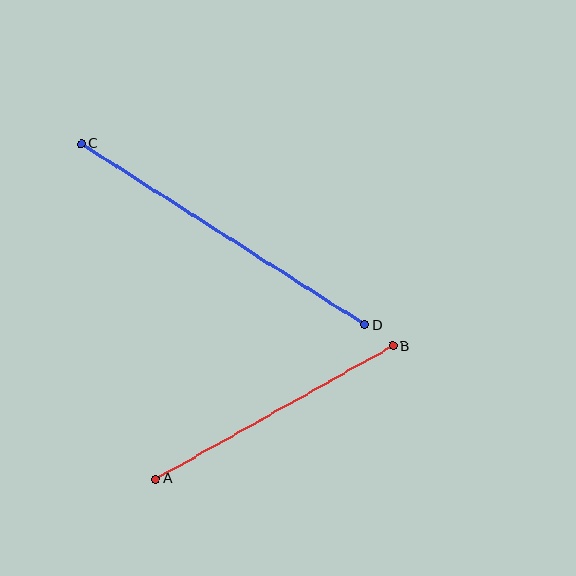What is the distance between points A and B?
The distance is approximately 272 pixels.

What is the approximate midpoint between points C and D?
The midpoint is at approximately (223, 234) pixels.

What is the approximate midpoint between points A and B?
The midpoint is at approximately (274, 412) pixels.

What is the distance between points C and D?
The distance is approximately 336 pixels.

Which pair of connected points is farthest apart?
Points C and D are farthest apart.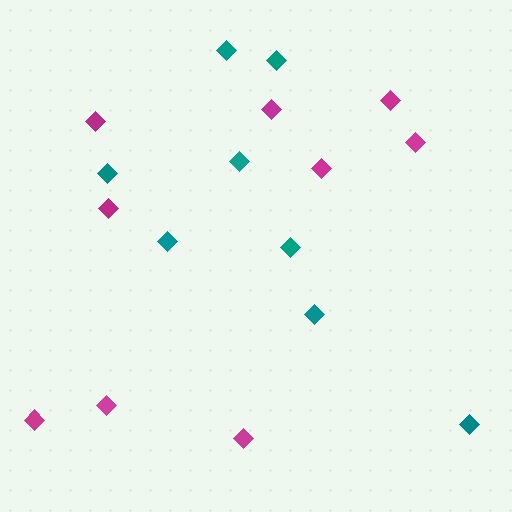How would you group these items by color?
There are 2 groups: one group of teal diamonds (8) and one group of magenta diamonds (9).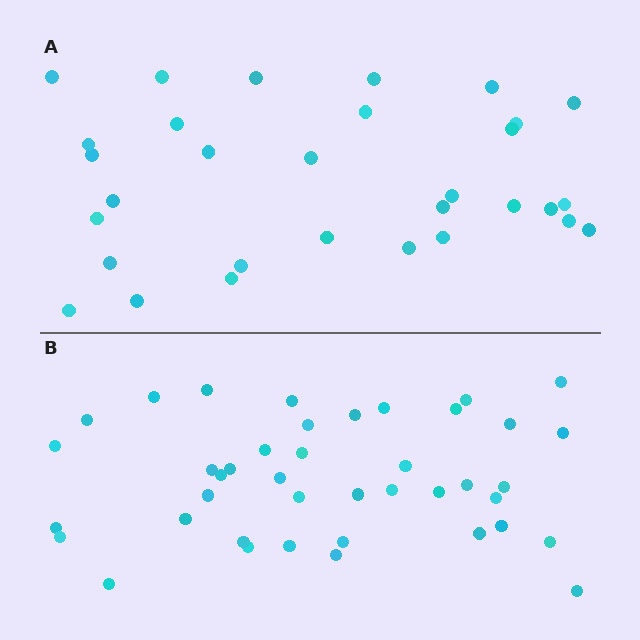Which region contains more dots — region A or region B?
Region B (the bottom region) has more dots.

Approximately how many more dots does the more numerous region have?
Region B has roughly 10 or so more dots than region A.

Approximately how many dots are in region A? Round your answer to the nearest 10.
About 30 dots. (The exact count is 31, which rounds to 30.)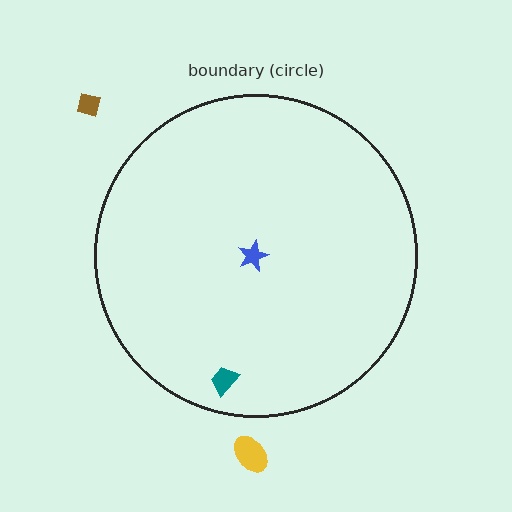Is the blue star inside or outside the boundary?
Inside.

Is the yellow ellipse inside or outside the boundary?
Outside.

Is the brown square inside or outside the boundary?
Outside.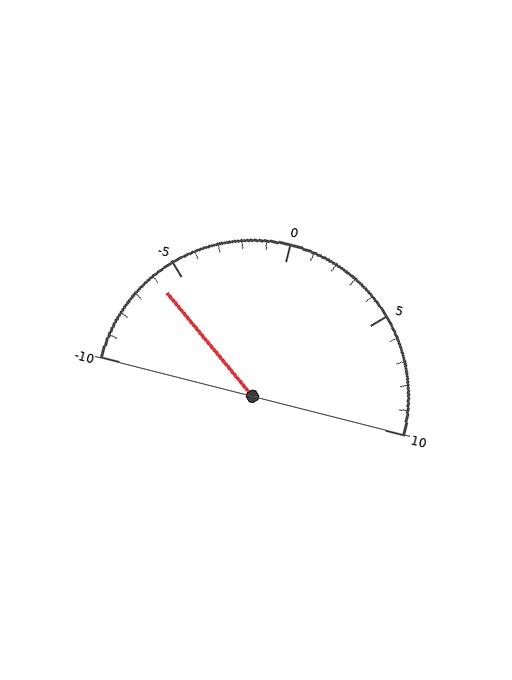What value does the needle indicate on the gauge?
The needle indicates approximately -6.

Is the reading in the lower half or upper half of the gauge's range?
The reading is in the lower half of the range (-10 to 10).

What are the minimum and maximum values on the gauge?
The gauge ranges from -10 to 10.